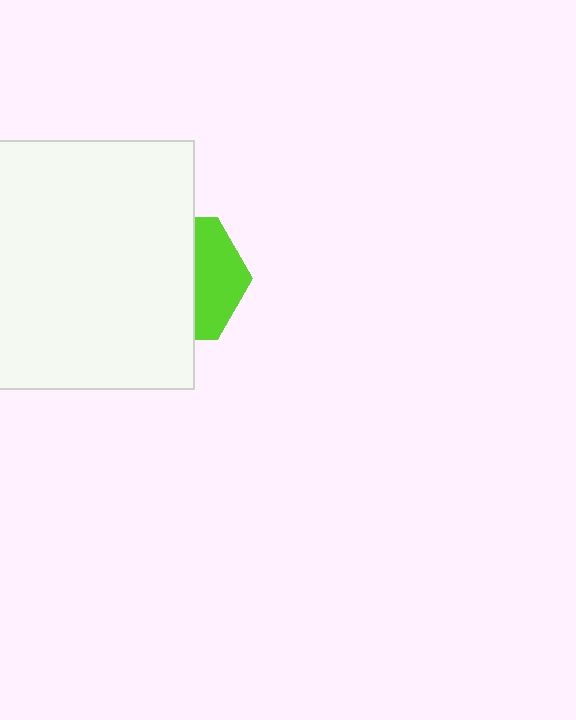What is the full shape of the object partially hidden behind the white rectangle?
The partially hidden object is a lime hexagon.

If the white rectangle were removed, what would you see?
You would see the complete lime hexagon.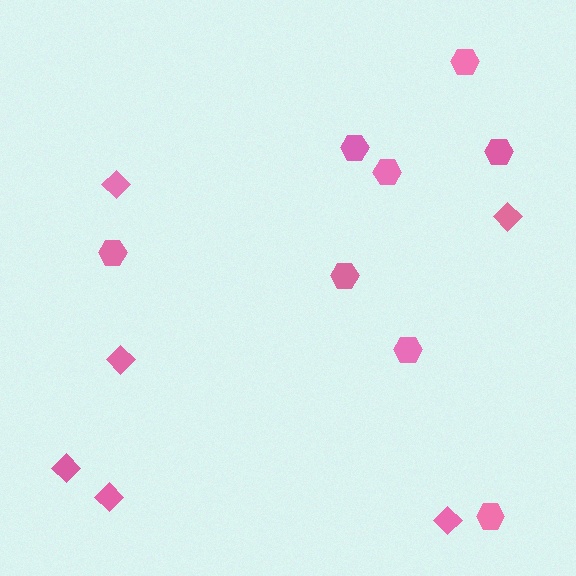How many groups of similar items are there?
There are 2 groups: one group of diamonds (6) and one group of hexagons (8).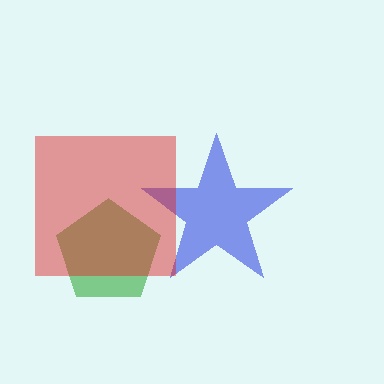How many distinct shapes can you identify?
There are 3 distinct shapes: a green pentagon, a blue star, a red square.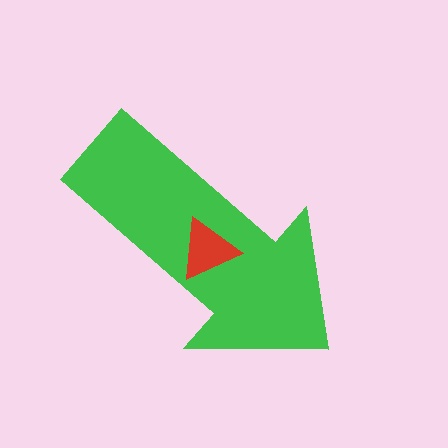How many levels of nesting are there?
2.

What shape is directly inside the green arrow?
The red triangle.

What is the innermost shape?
The red triangle.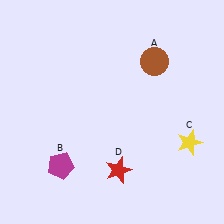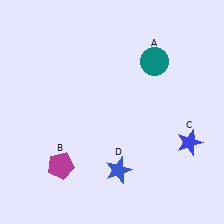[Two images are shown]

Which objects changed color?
A changed from brown to teal. C changed from yellow to blue. D changed from red to blue.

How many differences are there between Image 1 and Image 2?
There are 3 differences between the two images.